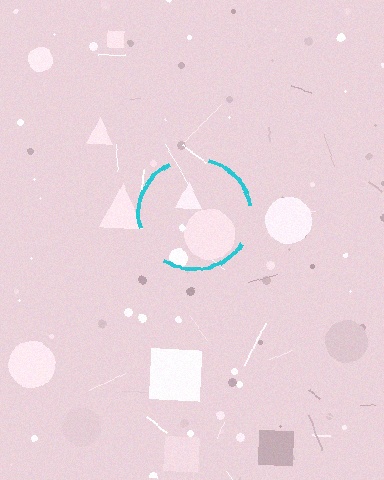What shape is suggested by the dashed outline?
The dashed outline suggests a circle.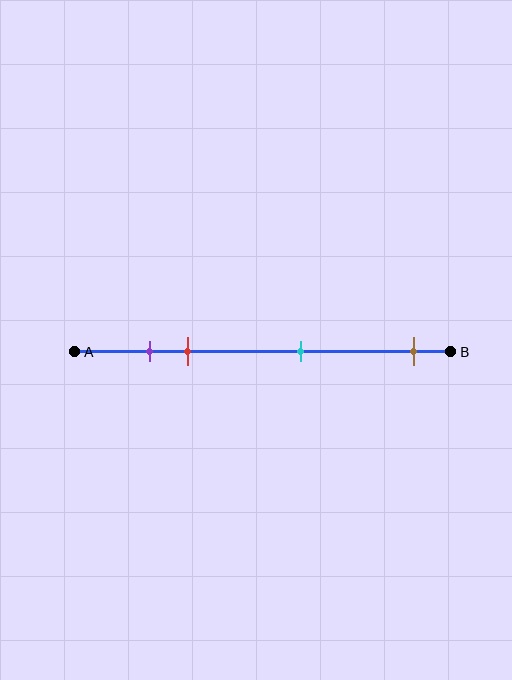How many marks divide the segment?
There are 4 marks dividing the segment.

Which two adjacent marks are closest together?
The purple and red marks are the closest adjacent pair.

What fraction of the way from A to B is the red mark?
The red mark is approximately 30% (0.3) of the way from A to B.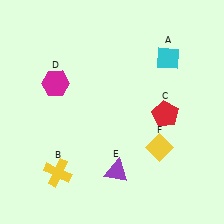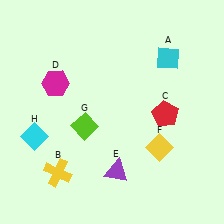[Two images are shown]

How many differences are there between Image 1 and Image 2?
There are 2 differences between the two images.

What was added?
A lime diamond (G), a cyan diamond (H) were added in Image 2.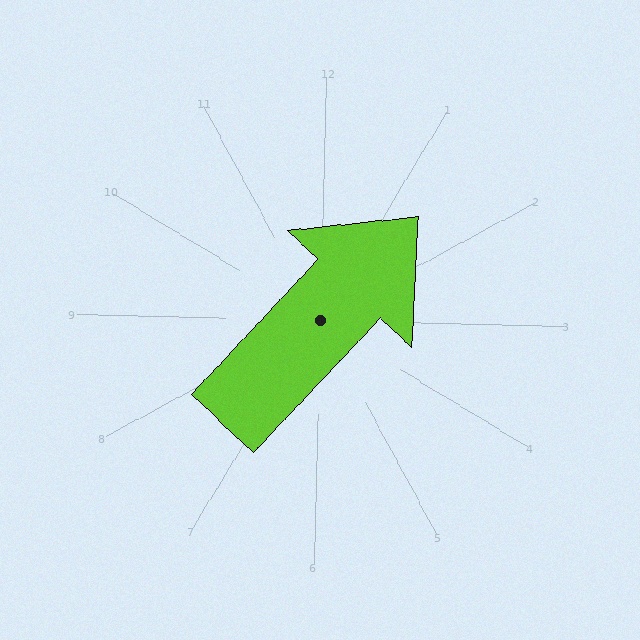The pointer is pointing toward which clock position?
Roughly 1 o'clock.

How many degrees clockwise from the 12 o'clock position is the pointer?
Approximately 42 degrees.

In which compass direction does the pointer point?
Northeast.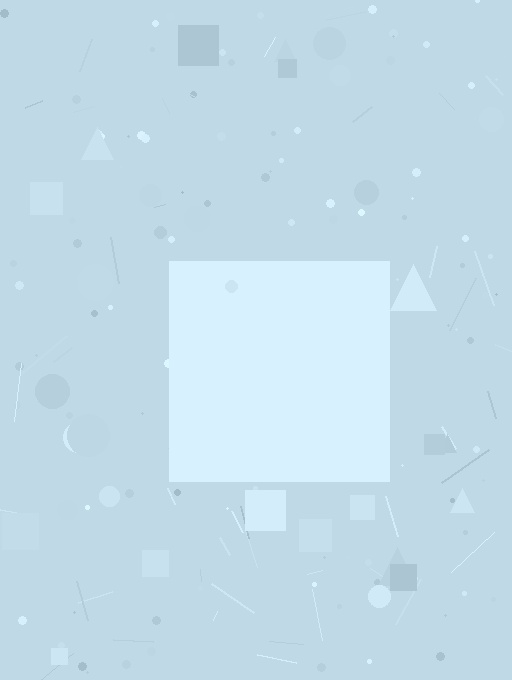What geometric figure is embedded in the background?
A square is embedded in the background.